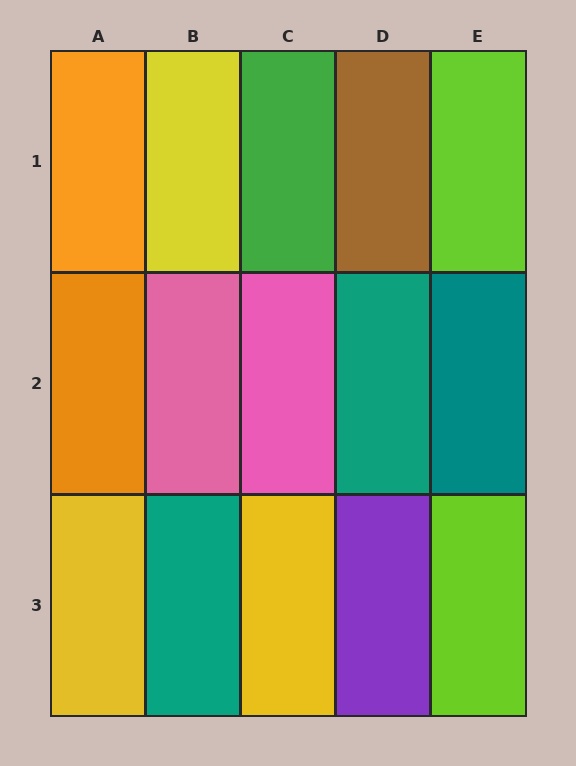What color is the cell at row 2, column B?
Pink.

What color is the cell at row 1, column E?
Lime.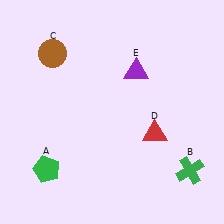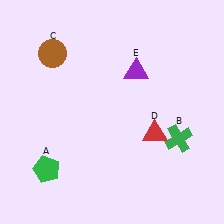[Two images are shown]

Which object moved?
The green cross (B) moved up.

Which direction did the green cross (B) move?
The green cross (B) moved up.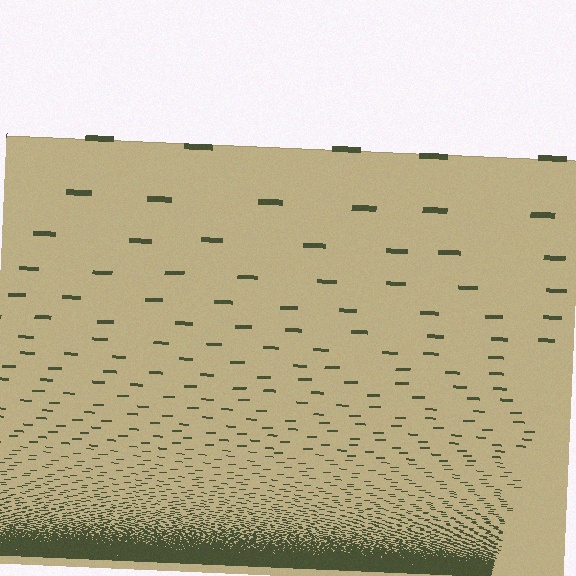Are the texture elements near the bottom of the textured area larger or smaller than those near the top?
Smaller. The gradient is inverted — elements near the bottom are smaller and denser.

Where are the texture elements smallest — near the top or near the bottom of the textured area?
Near the bottom.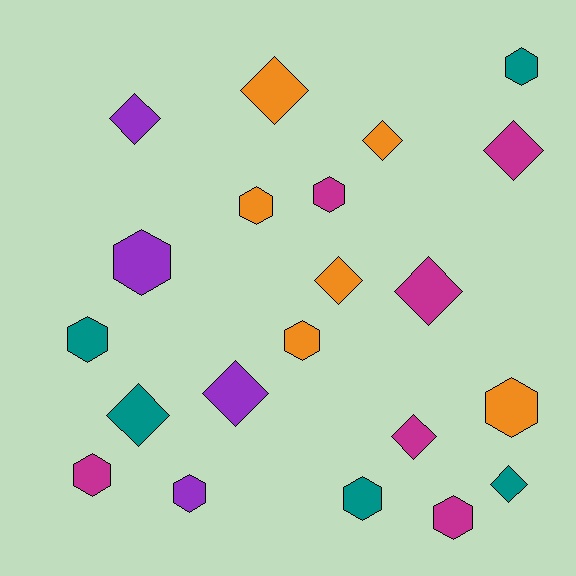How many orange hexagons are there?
There are 3 orange hexagons.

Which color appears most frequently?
Magenta, with 6 objects.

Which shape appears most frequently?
Hexagon, with 11 objects.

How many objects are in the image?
There are 21 objects.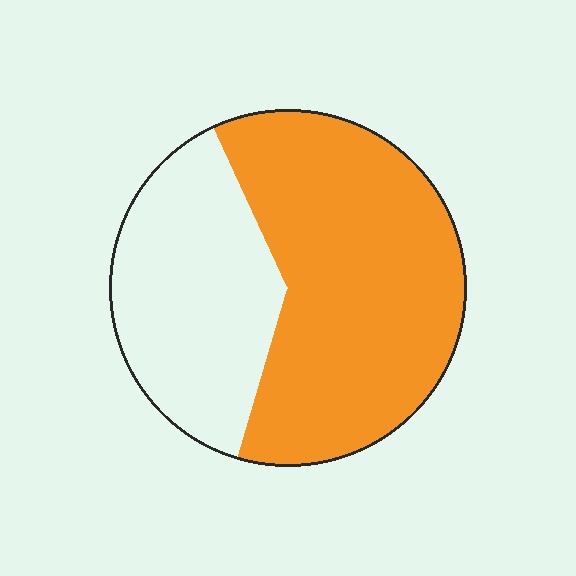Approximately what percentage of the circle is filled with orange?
Approximately 60%.